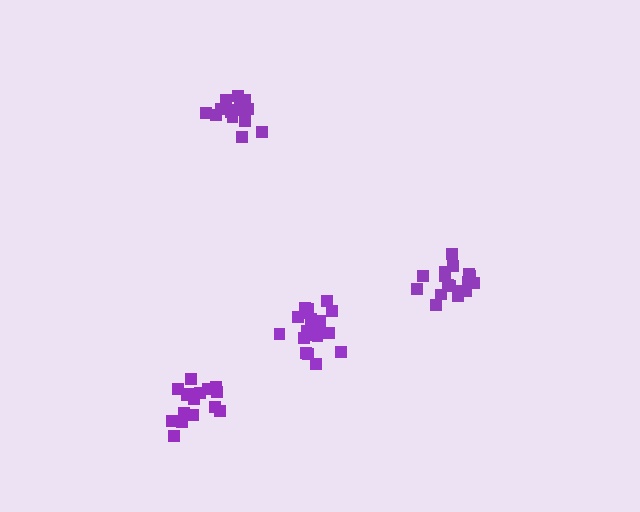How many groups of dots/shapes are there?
There are 4 groups.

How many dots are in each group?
Group 1: 18 dots, Group 2: 17 dots, Group 3: 16 dots, Group 4: 21 dots (72 total).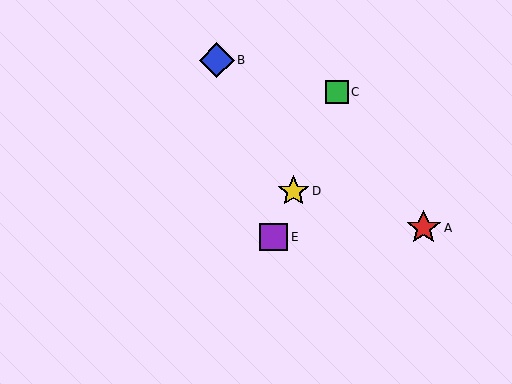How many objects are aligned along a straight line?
3 objects (C, D, E) are aligned along a straight line.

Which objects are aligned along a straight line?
Objects C, D, E are aligned along a straight line.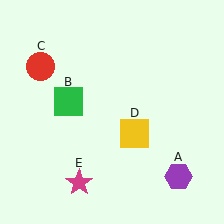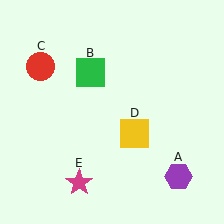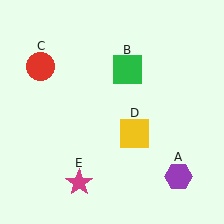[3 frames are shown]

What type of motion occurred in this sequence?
The green square (object B) rotated clockwise around the center of the scene.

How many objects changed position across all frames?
1 object changed position: green square (object B).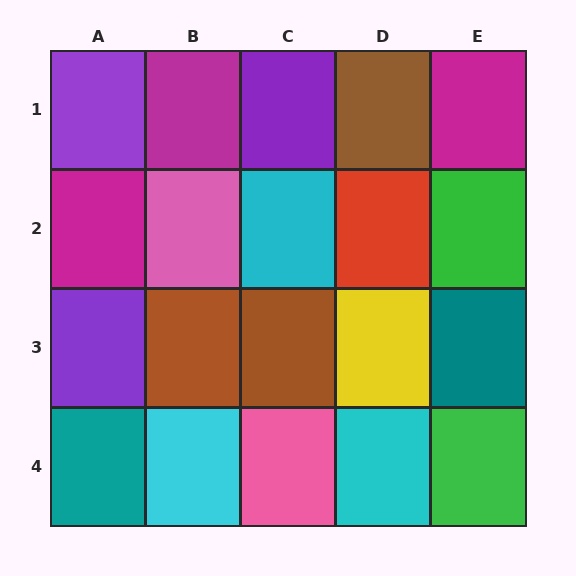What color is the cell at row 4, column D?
Cyan.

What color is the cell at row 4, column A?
Teal.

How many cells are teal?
2 cells are teal.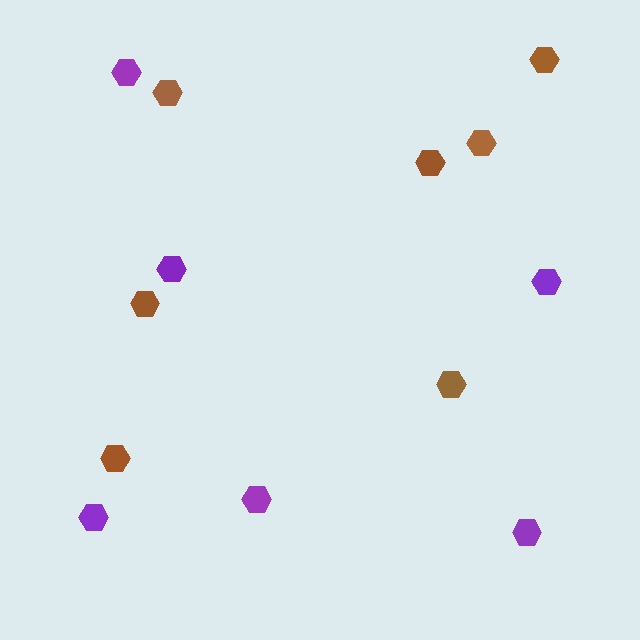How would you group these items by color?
There are 2 groups: one group of purple hexagons (6) and one group of brown hexagons (7).